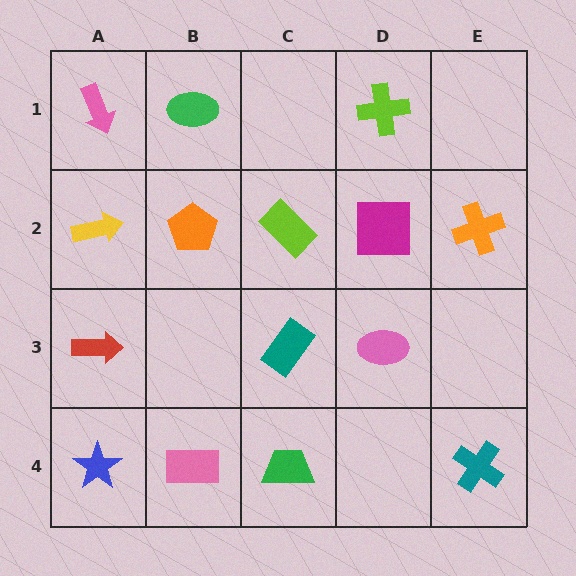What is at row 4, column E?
A teal cross.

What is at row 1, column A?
A pink arrow.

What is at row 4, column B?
A pink rectangle.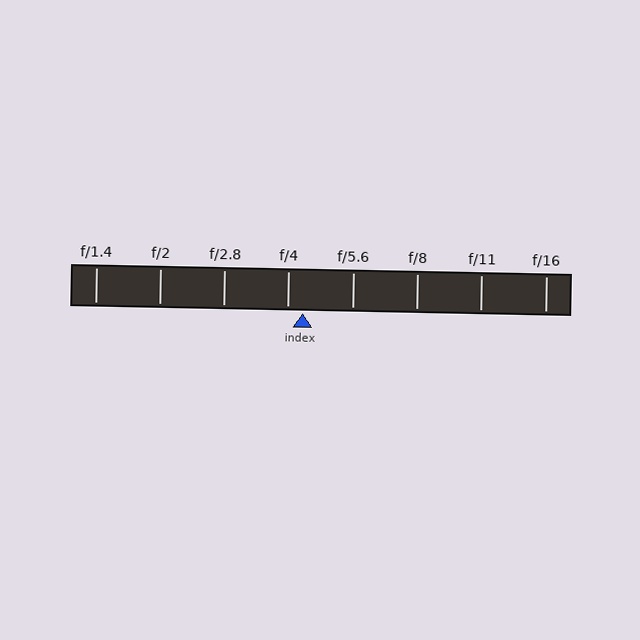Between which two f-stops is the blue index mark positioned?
The index mark is between f/4 and f/5.6.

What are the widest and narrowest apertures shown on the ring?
The widest aperture shown is f/1.4 and the narrowest is f/16.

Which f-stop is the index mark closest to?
The index mark is closest to f/4.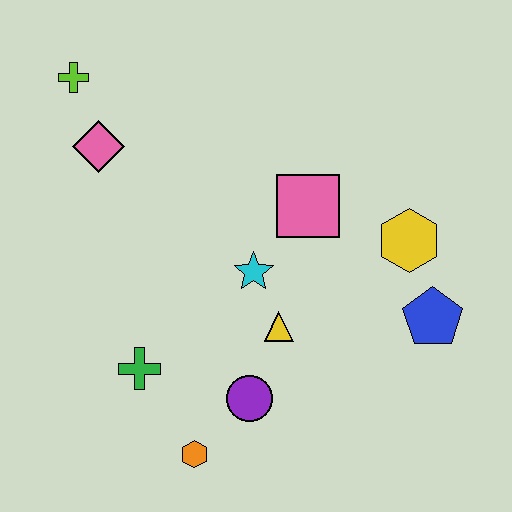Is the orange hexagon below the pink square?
Yes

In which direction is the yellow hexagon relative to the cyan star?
The yellow hexagon is to the right of the cyan star.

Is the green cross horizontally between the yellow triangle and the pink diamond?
Yes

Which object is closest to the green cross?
The orange hexagon is closest to the green cross.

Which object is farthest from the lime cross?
The blue pentagon is farthest from the lime cross.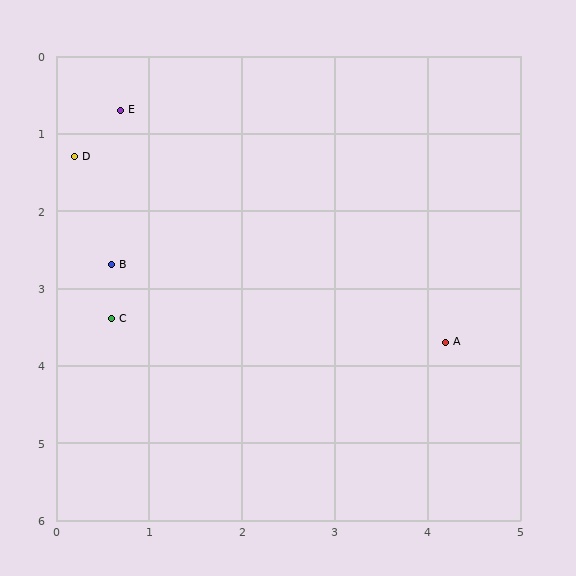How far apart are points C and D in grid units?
Points C and D are about 2.1 grid units apart.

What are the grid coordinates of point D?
Point D is at approximately (0.2, 1.3).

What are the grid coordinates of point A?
Point A is at approximately (4.2, 3.7).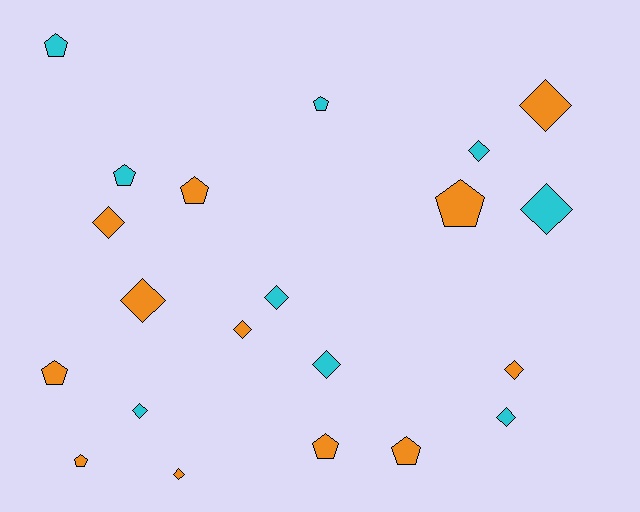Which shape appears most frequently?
Diamond, with 12 objects.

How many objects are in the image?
There are 21 objects.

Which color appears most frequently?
Orange, with 12 objects.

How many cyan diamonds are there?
There are 6 cyan diamonds.